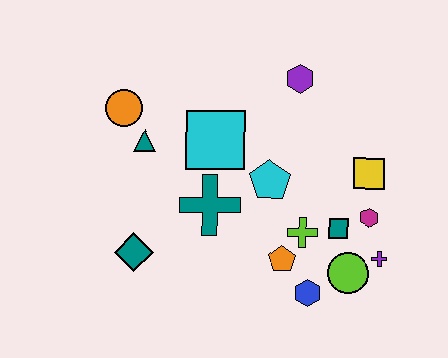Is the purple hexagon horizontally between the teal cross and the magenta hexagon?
Yes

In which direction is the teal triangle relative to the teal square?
The teal triangle is to the left of the teal square.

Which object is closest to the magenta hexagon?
The teal square is closest to the magenta hexagon.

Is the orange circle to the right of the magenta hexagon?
No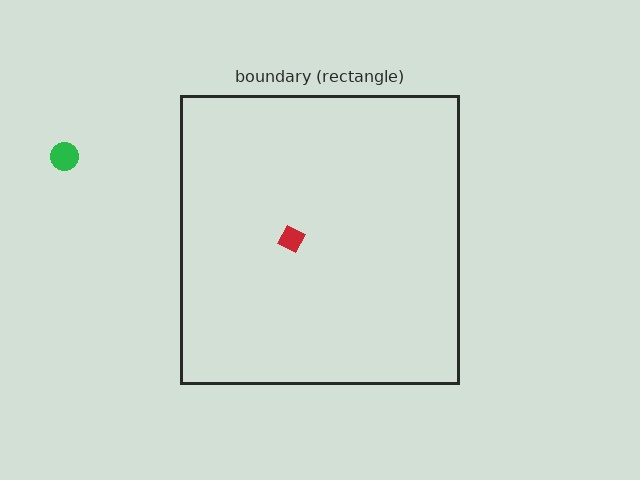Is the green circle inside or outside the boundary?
Outside.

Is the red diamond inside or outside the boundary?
Inside.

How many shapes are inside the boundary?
1 inside, 1 outside.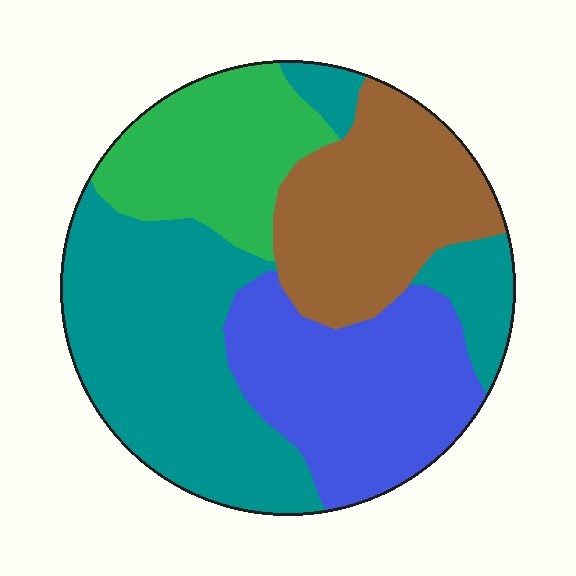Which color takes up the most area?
Teal, at roughly 35%.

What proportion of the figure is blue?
Blue takes up about one quarter (1/4) of the figure.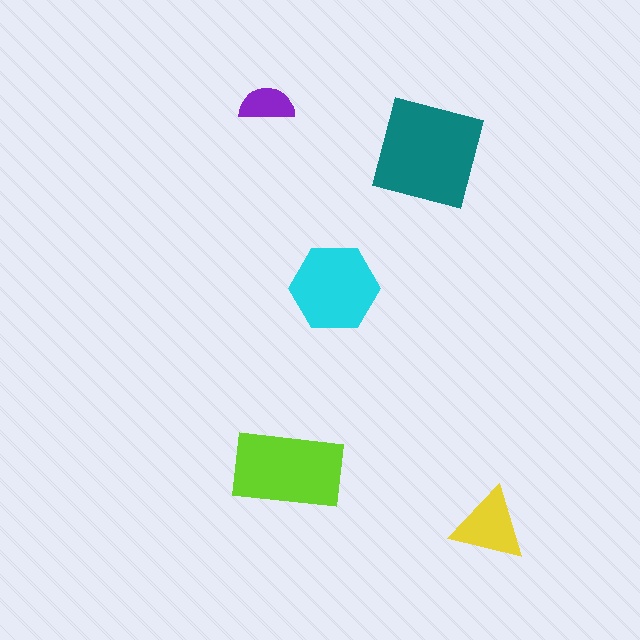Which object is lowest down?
The yellow triangle is bottommost.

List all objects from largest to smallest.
The teal square, the lime rectangle, the cyan hexagon, the yellow triangle, the purple semicircle.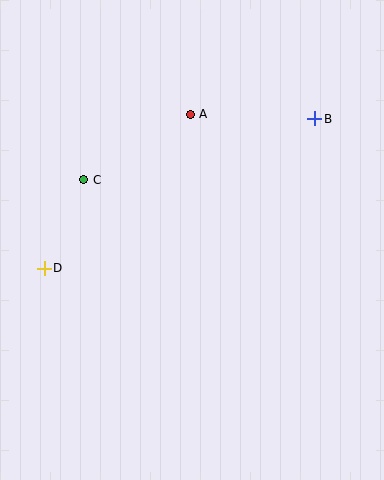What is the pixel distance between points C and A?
The distance between C and A is 125 pixels.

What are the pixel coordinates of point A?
Point A is at (190, 114).